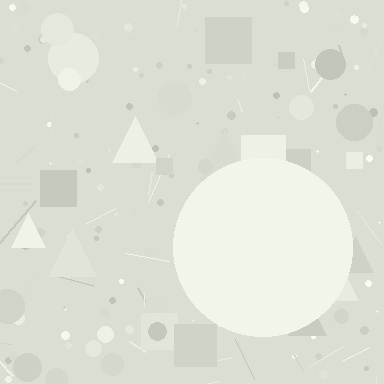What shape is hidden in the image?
A circle is hidden in the image.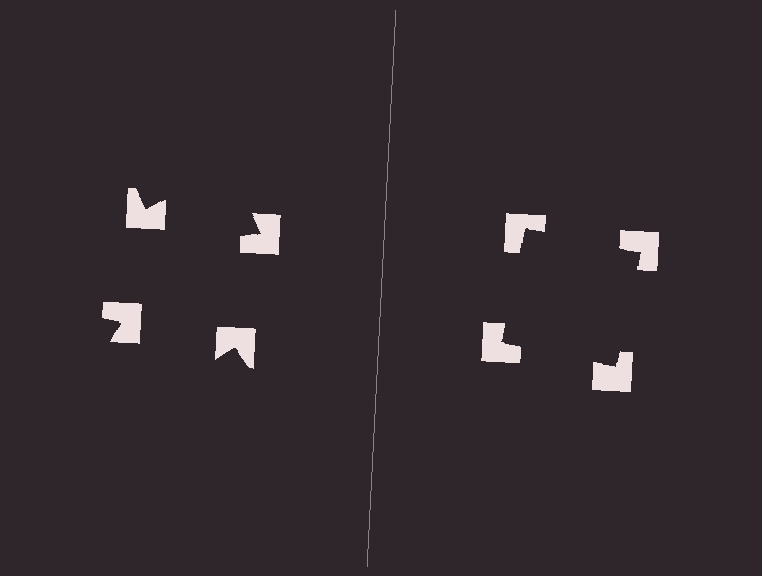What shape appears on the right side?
An illusory square.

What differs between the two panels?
The notched squares are positioned identically on both sides; only the wedge orientations differ. On the right they align to a square; on the left they are misaligned.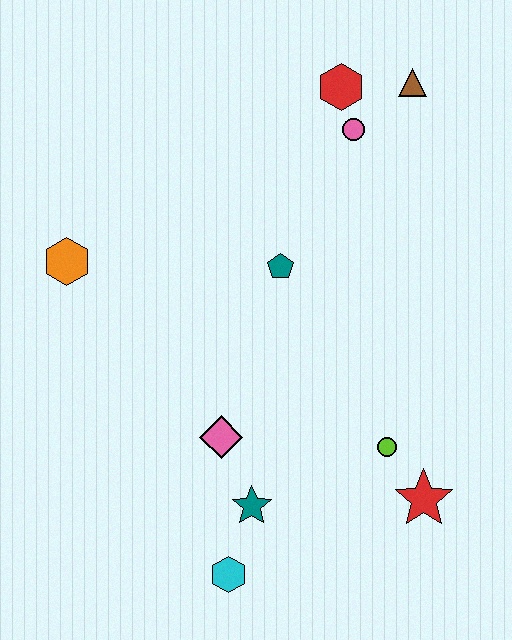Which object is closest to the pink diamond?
The teal star is closest to the pink diamond.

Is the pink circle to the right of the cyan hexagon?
Yes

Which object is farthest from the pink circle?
The cyan hexagon is farthest from the pink circle.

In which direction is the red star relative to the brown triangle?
The red star is below the brown triangle.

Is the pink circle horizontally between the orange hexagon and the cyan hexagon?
No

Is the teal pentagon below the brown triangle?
Yes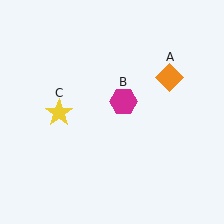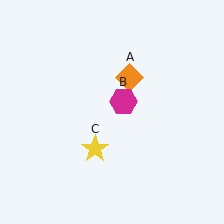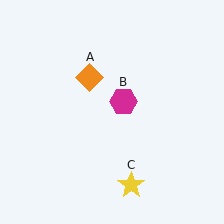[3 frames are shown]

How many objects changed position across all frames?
2 objects changed position: orange diamond (object A), yellow star (object C).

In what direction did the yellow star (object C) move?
The yellow star (object C) moved down and to the right.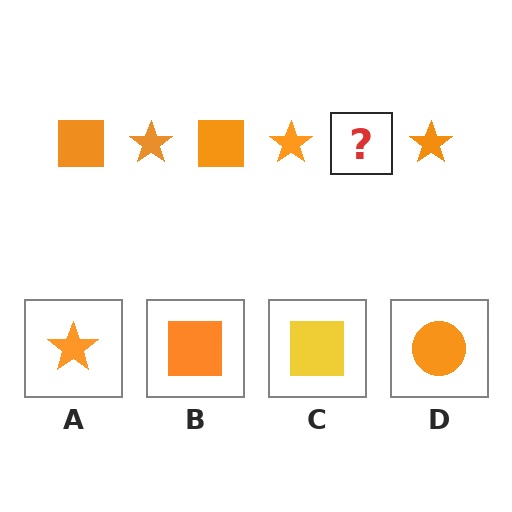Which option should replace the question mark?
Option B.